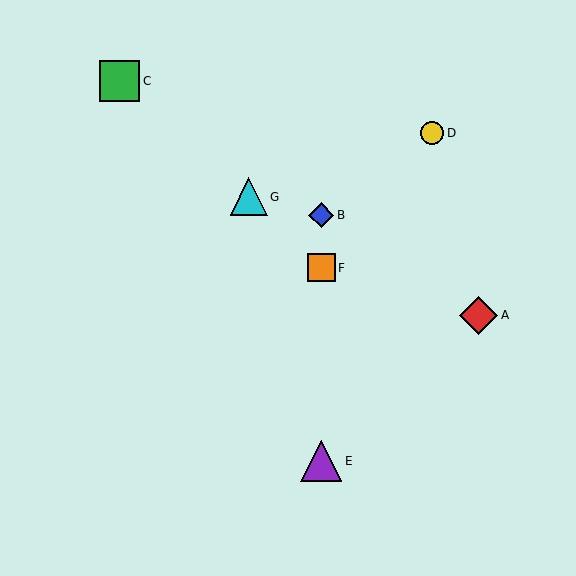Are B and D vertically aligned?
No, B is at x≈321 and D is at x≈432.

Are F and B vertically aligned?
Yes, both are at x≈321.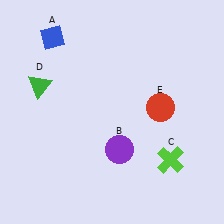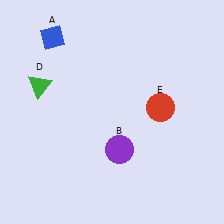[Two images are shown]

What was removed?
The lime cross (C) was removed in Image 2.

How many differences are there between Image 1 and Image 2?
There is 1 difference between the two images.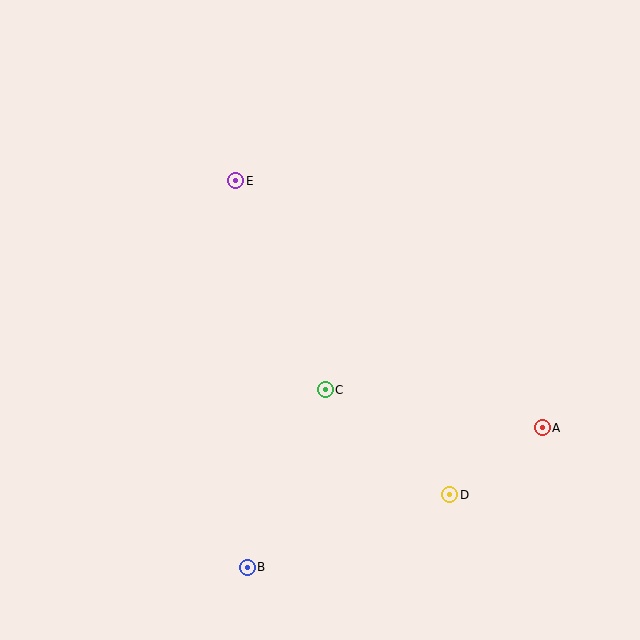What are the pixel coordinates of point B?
Point B is at (247, 568).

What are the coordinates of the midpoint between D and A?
The midpoint between D and A is at (496, 461).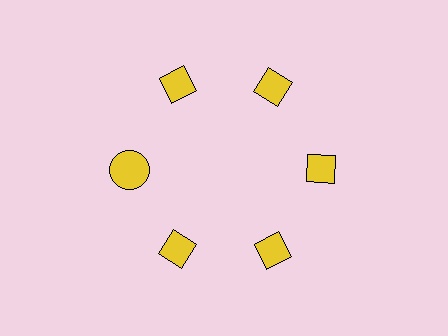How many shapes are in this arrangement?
There are 6 shapes arranged in a ring pattern.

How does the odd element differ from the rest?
It has a different shape: circle instead of diamond.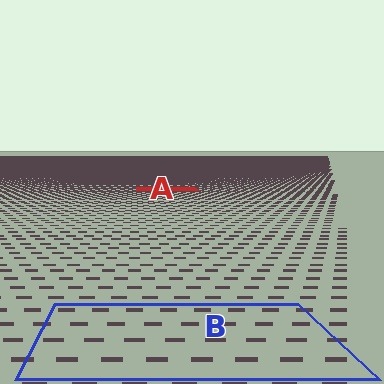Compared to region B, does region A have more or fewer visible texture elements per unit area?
Region A has more texture elements per unit area — they are packed more densely because it is farther away.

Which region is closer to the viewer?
Region B is closer. The texture elements there are larger and more spread out.